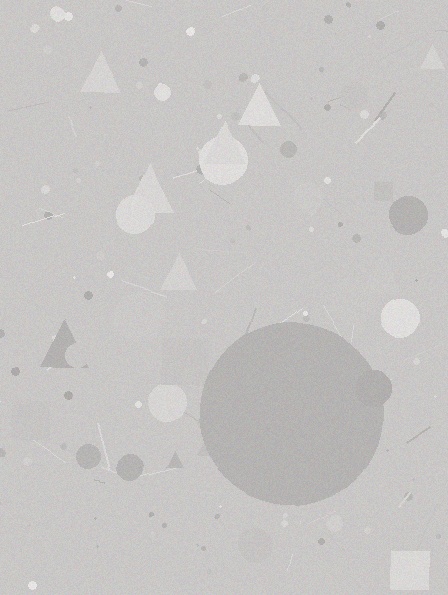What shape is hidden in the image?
A circle is hidden in the image.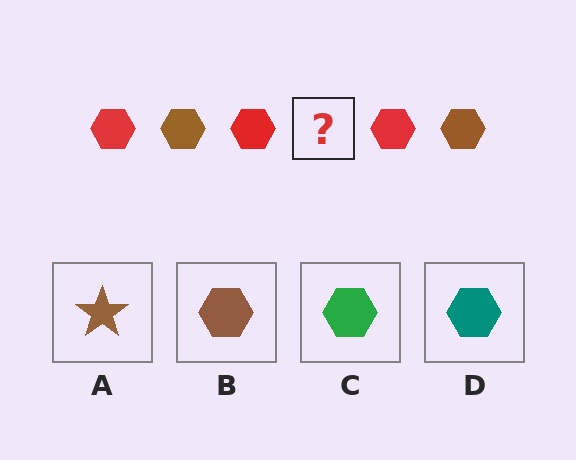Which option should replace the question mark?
Option B.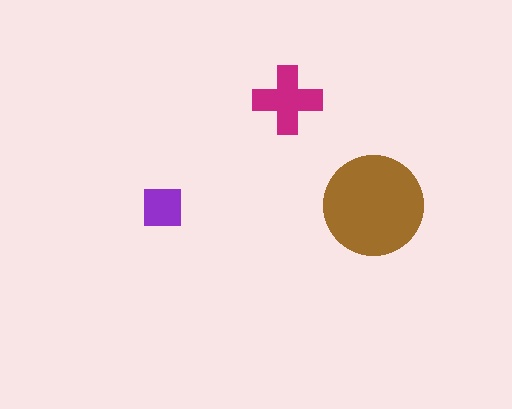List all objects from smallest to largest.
The purple square, the magenta cross, the brown circle.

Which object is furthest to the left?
The purple square is leftmost.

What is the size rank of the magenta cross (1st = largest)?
2nd.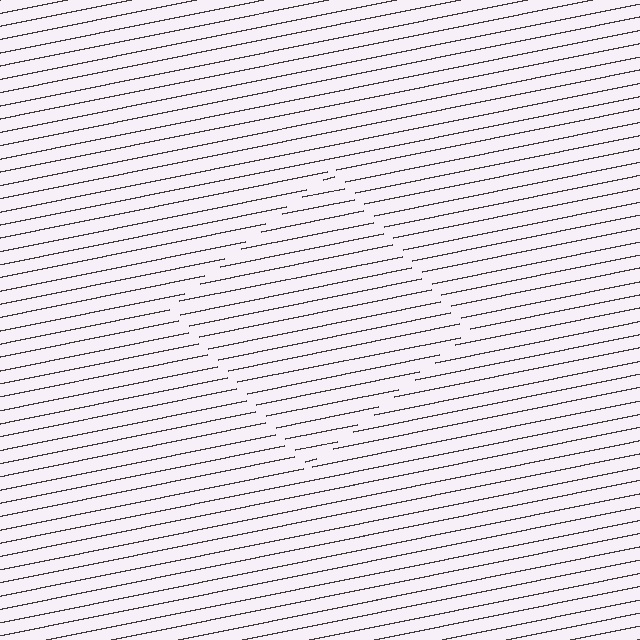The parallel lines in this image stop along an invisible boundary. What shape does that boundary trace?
An illusory square. The interior of the shape contains the same grating, shifted by half a period — the contour is defined by the phase discontinuity where line-ends from the inner and outer gratings abut.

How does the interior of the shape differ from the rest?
The interior of the shape contains the same grating, shifted by half a period — the contour is defined by the phase discontinuity where line-ends from the inner and outer gratings abut.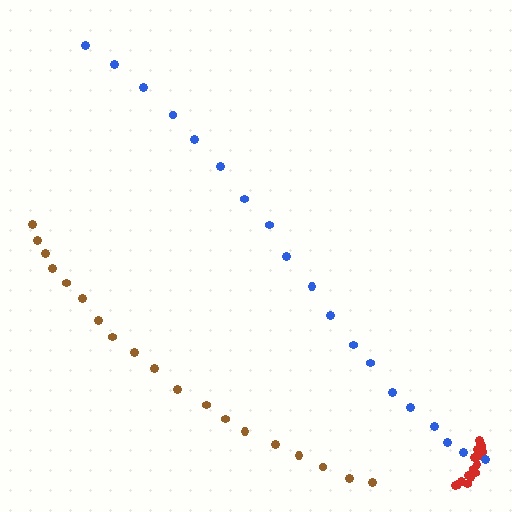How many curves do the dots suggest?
There are 3 distinct paths.